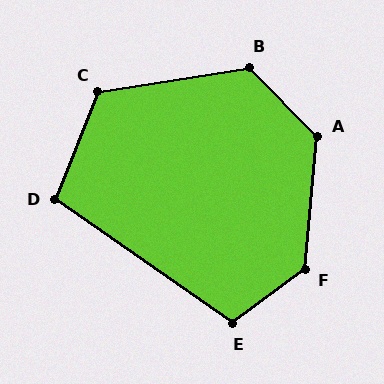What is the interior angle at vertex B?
Approximately 125 degrees (obtuse).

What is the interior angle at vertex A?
Approximately 130 degrees (obtuse).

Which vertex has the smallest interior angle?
D, at approximately 103 degrees.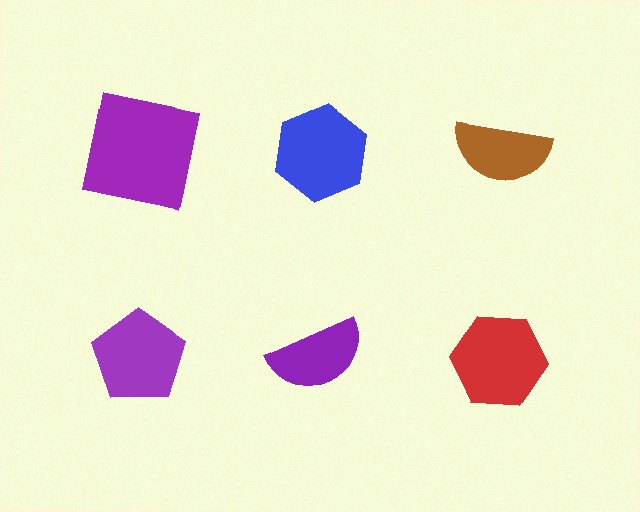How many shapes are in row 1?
3 shapes.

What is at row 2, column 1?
A purple pentagon.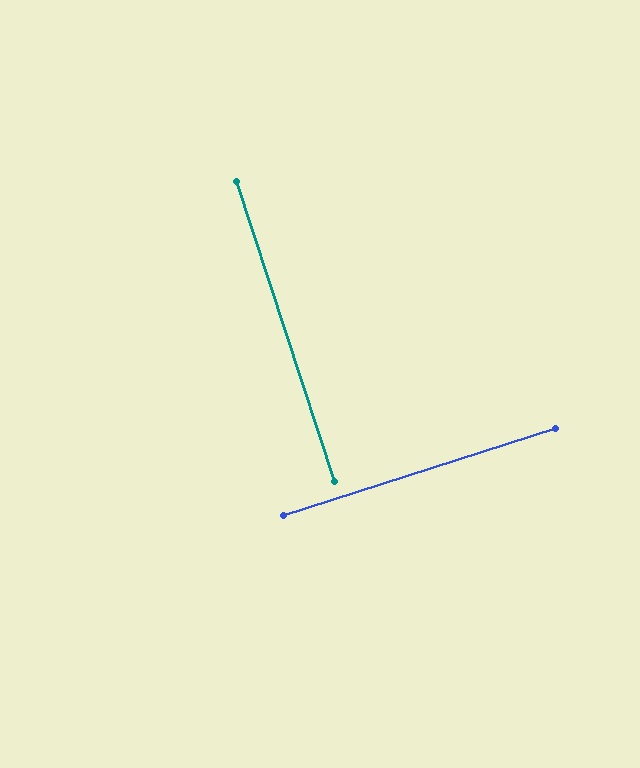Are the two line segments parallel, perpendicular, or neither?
Perpendicular — they meet at approximately 90°.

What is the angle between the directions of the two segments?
Approximately 90 degrees.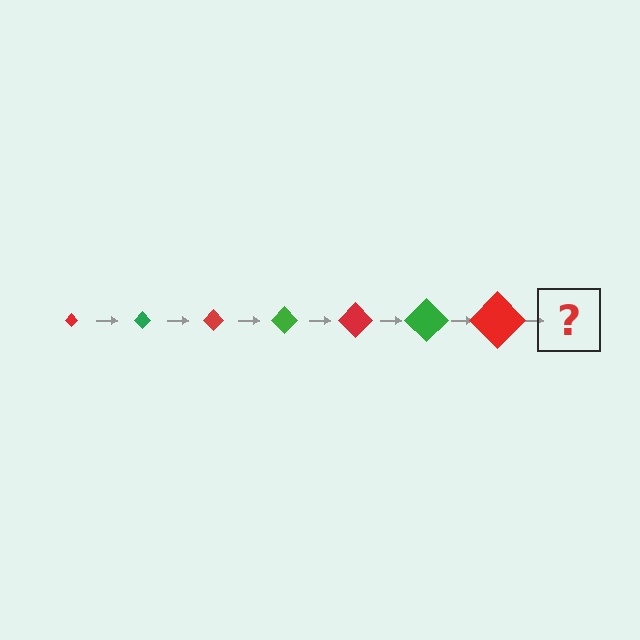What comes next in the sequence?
The next element should be a green diamond, larger than the previous one.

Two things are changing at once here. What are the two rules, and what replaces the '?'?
The two rules are that the diamond grows larger each step and the color cycles through red and green. The '?' should be a green diamond, larger than the previous one.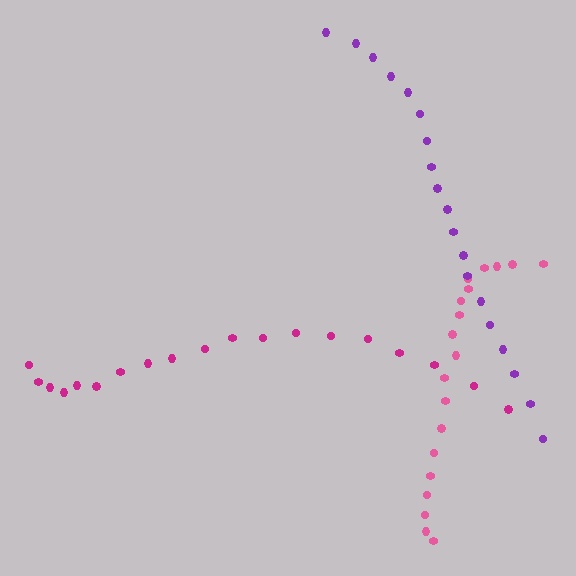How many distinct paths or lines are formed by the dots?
There are 3 distinct paths.